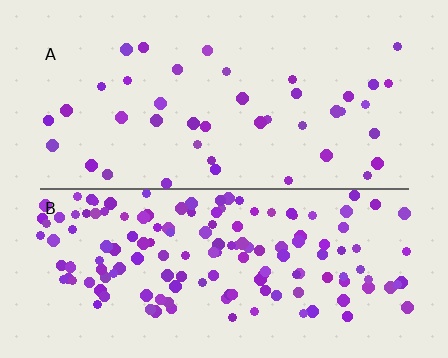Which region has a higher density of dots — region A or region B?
B (the bottom).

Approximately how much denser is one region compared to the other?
Approximately 3.7× — region B over region A.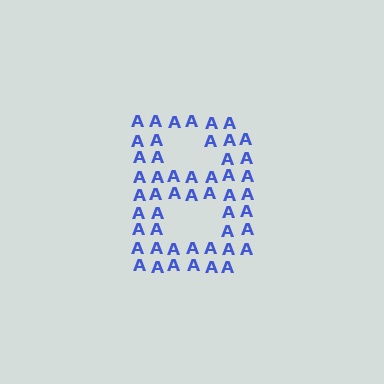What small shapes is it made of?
It is made of small letter A's.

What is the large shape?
The large shape is the letter B.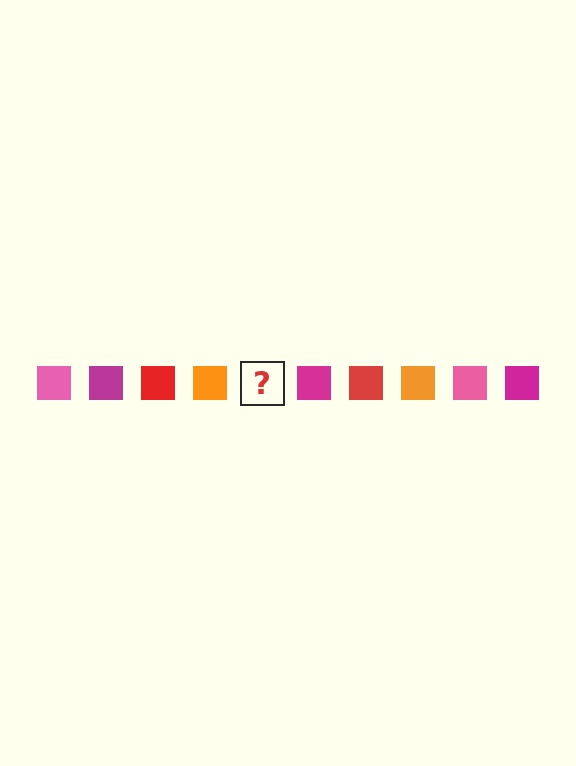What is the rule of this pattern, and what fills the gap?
The rule is that the pattern cycles through pink, magenta, red, orange squares. The gap should be filled with a pink square.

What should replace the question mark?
The question mark should be replaced with a pink square.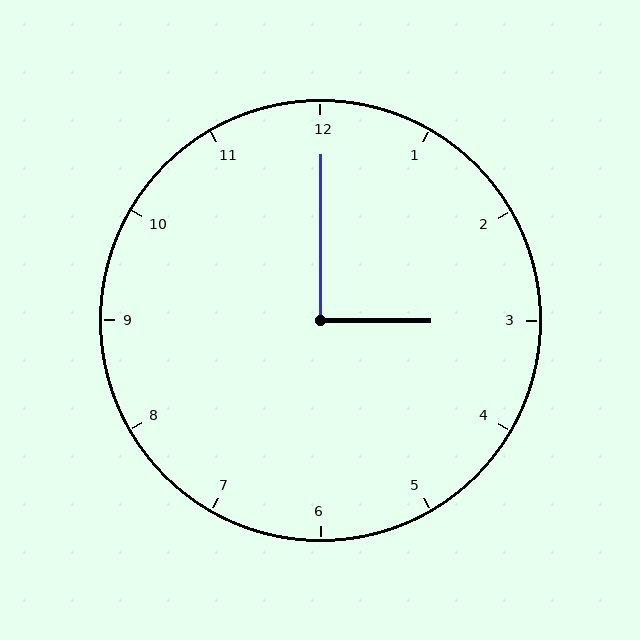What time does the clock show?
3:00.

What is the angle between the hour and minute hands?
Approximately 90 degrees.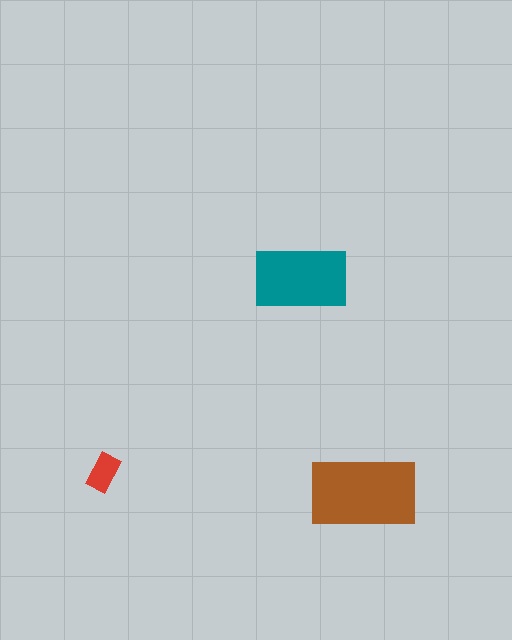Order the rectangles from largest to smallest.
the brown one, the teal one, the red one.